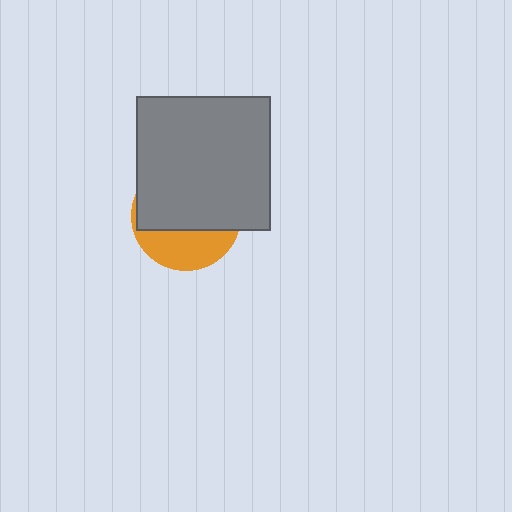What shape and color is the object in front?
The object in front is a gray square.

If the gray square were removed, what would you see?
You would see the complete orange circle.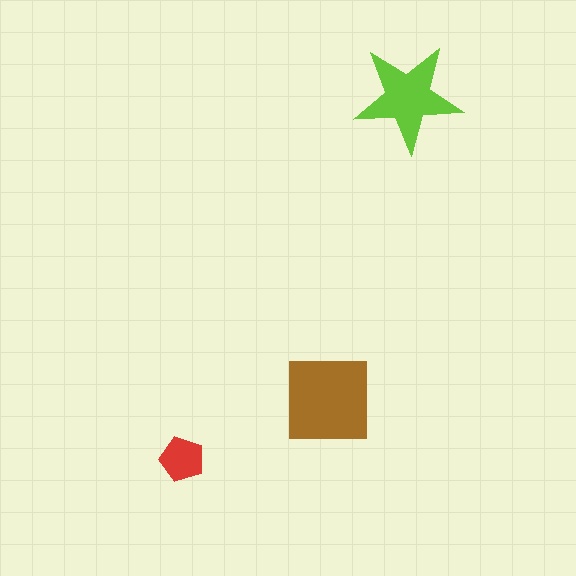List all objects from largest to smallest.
The brown square, the lime star, the red pentagon.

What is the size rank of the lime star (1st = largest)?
2nd.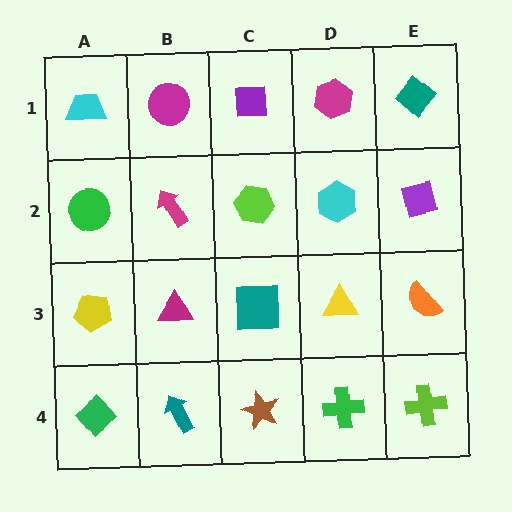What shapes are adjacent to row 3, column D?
A cyan hexagon (row 2, column D), a green cross (row 4, column D), a teal square (row 3, column C), an orange semicircle (row 3, column E).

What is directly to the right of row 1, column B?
A purple square.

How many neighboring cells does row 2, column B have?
4.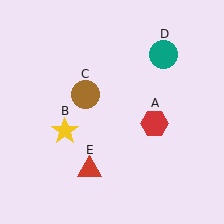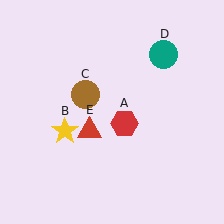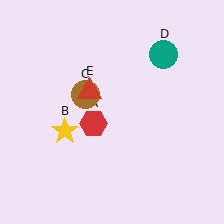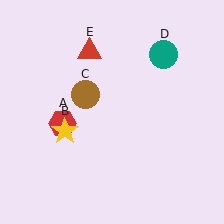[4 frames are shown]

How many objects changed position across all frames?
2 objects changed position: red hexagon (object A), red triangle (object E).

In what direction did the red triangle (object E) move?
The red triangle (object E) moved up.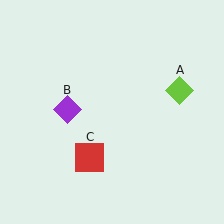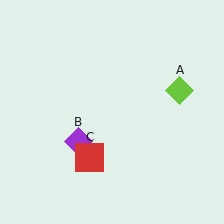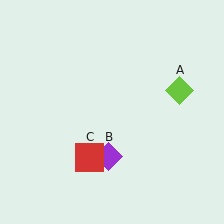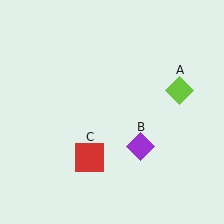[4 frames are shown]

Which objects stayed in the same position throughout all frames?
Lime diamond (object A) and red square (object C) remained stationary.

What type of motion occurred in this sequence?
The purple diamond (object B) rotated counterclockwise around the center of the scene.